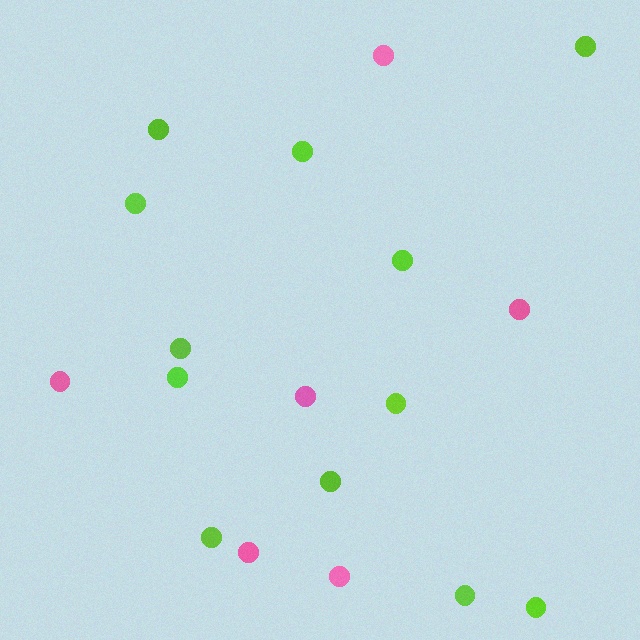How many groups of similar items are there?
There are 2 groups: one group of pink circles (6) and one group of lime circles (12).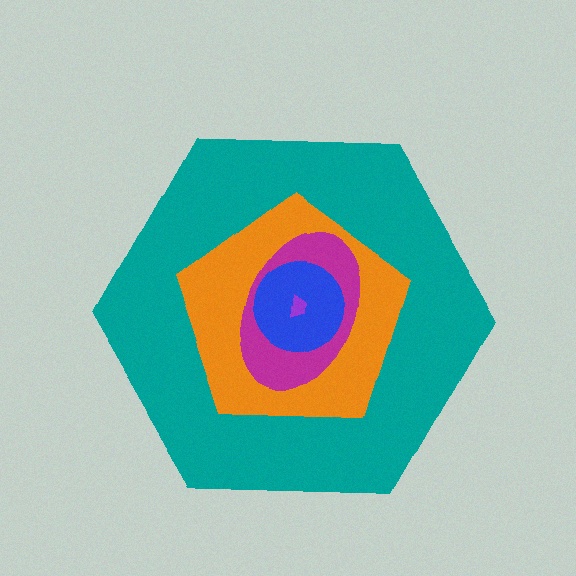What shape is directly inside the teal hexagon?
The orange pentagon.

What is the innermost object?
The purple trapezoid.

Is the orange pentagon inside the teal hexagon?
Yes.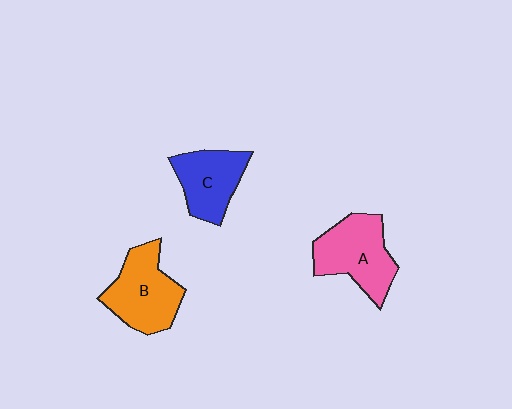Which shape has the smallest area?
Shape C (blue).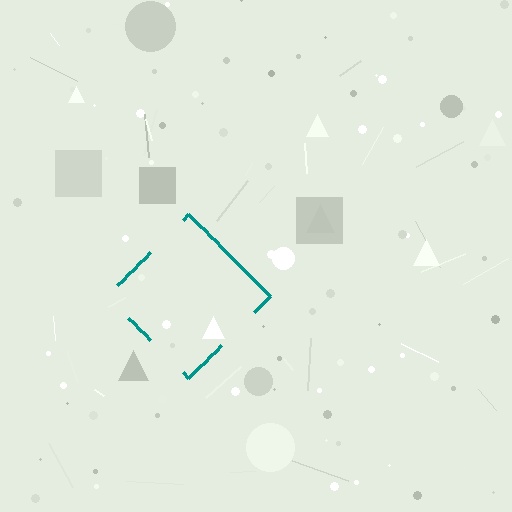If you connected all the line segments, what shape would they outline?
They would outline a diamond.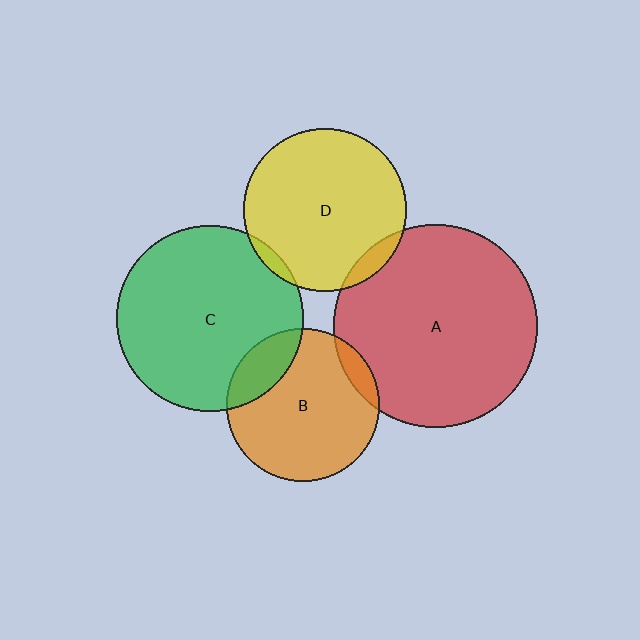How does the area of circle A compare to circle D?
Approximately 1.6 times.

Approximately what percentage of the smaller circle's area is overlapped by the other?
Approximately 10%.